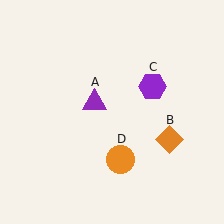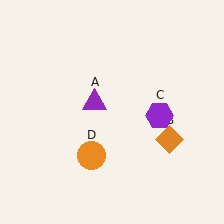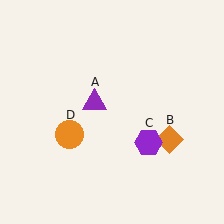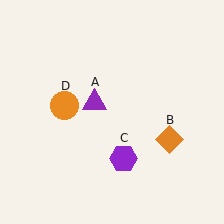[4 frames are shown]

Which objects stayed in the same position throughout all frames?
Purple triangle (object A) and orange diamond (object B) remained stationary.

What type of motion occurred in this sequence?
The purple hexagon (object C), orange circle (object D) rotated clockwise around the center of the scene.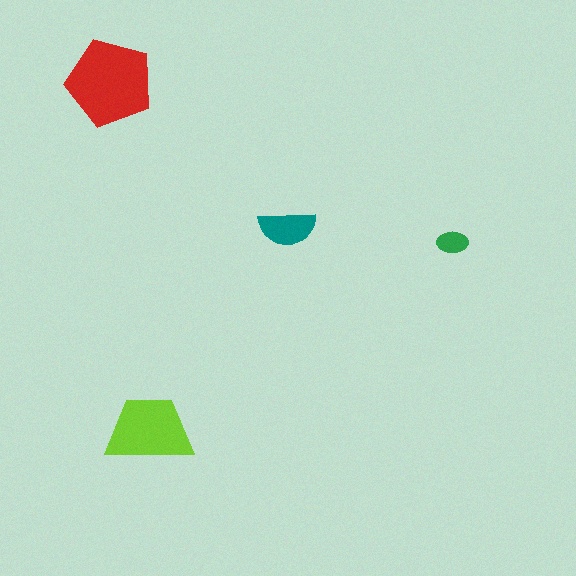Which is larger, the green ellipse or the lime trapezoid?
The lime trapezoid.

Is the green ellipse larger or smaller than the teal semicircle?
Smaller.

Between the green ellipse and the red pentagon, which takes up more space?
The red pentagon.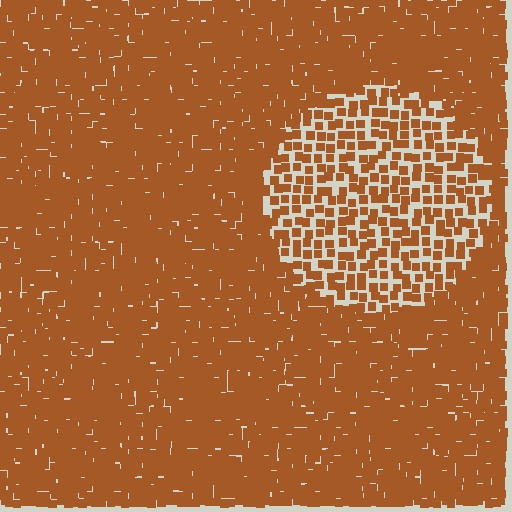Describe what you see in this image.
The image contains small brown elements arranged at two different densities. A circle-shaped region is visible where the elements are less densely packed than the surrounding area.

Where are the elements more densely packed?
The elements are more densely packed outside the circle boundary.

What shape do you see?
I see a circle.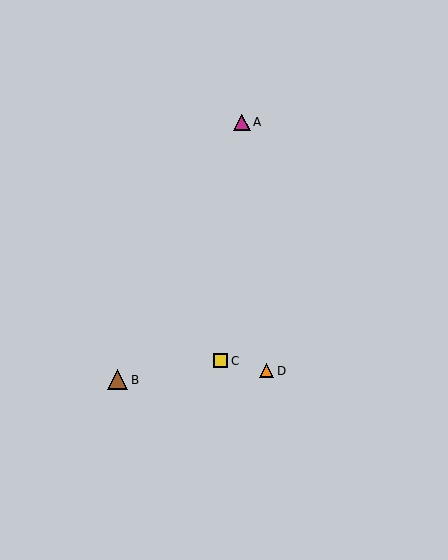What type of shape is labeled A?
Shape A is a magenta triangle.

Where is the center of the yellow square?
The center of the yellow square is at (221, 361).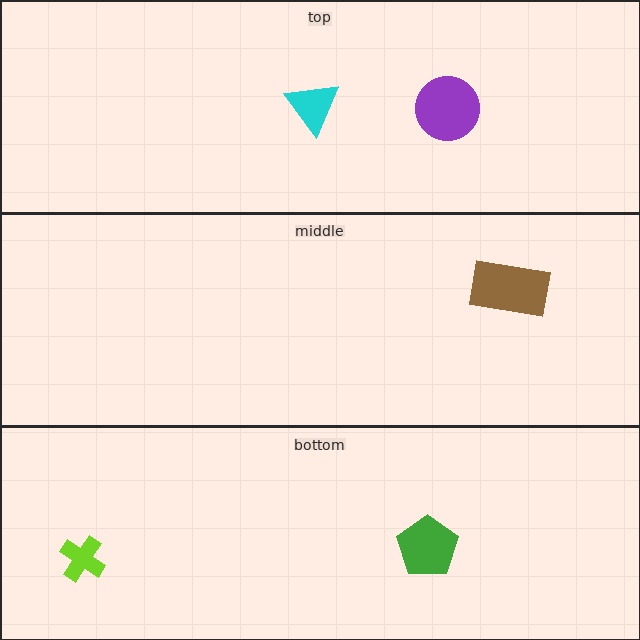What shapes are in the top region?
The cyan triangle, the purple circle.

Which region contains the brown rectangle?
The middle region.